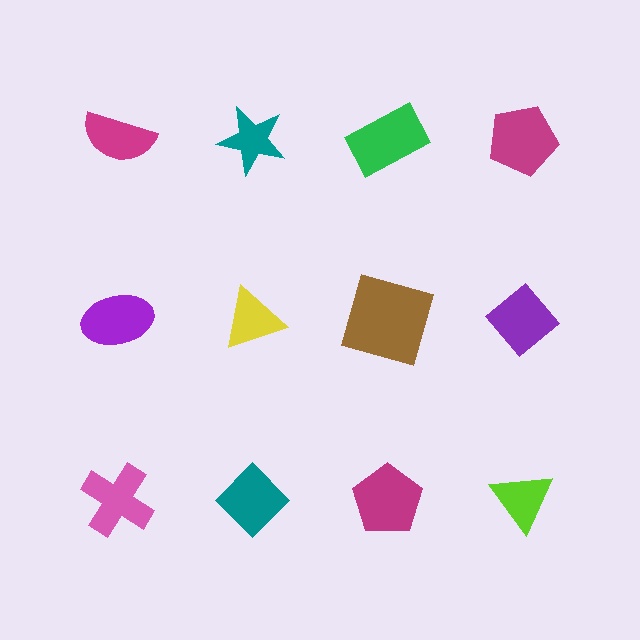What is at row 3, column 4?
A lime triangle.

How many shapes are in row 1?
4 shapes.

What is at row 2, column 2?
A yellow triangle.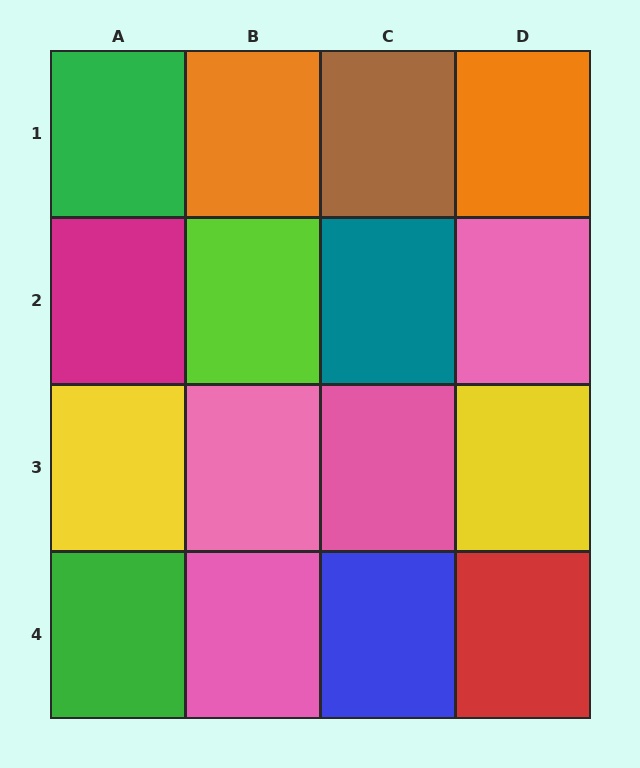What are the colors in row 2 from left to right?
Magenta, lime, teal, pink.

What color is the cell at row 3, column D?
Yellow.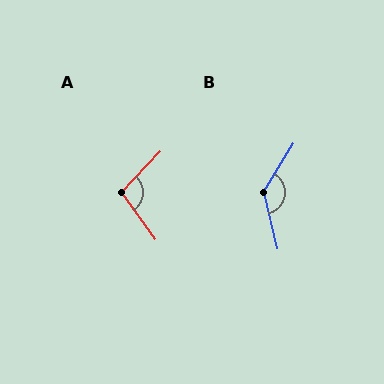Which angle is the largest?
B, at approximately 135 degrees.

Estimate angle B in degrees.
Approximately 135 degrees.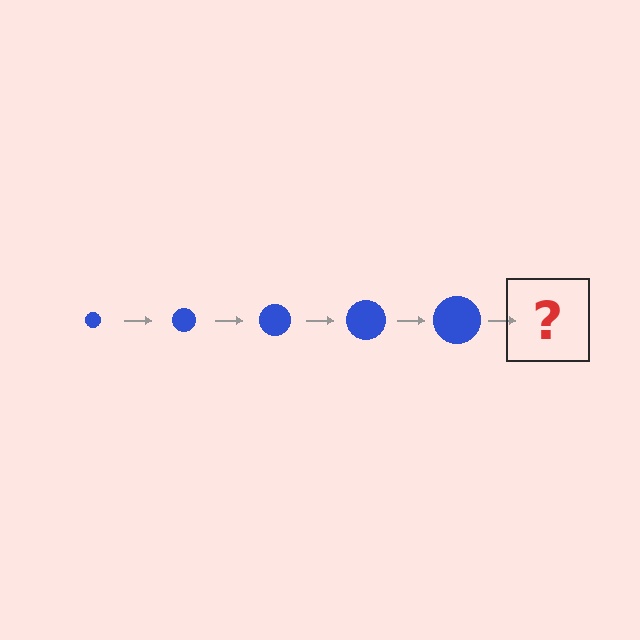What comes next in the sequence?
The next element should be a blue circle, larger than the previous one.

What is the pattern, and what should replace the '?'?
The pattern is that the circle gets progressively larger each step. The '?' should be a blue circle, larger than the previous one.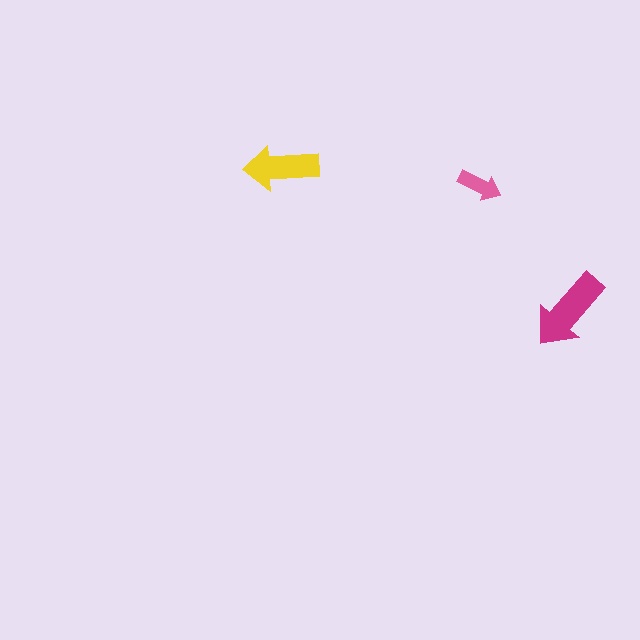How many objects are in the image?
There are 3 objects in the image.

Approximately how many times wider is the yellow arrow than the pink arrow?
About 1.5 times wider.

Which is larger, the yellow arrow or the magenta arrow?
The magenta one.